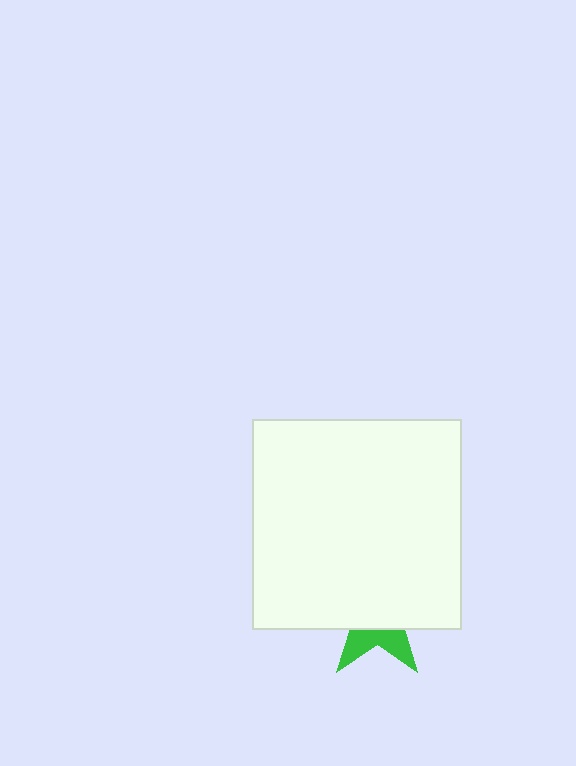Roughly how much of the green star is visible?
A small part of it is visible (roughly 33%).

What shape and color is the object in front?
The object in front is a white square.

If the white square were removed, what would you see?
You would see the complete green star.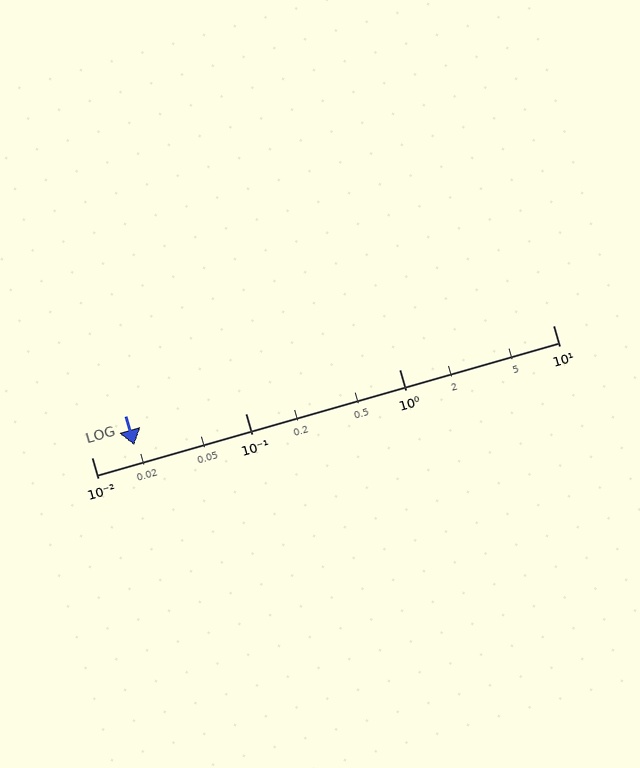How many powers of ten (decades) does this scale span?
The scale spans 3 decades, from 0.01 to 10.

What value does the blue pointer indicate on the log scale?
The pointer indicates approximately 0.019.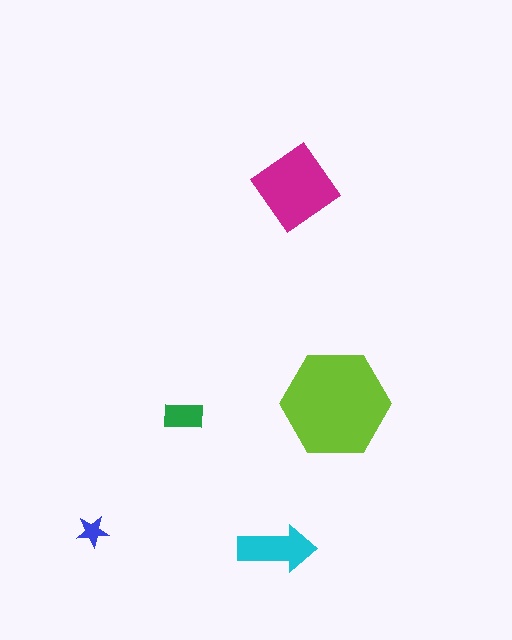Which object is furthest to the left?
The blue star is leftmost.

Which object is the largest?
The lime hexagon.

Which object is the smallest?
The blue star.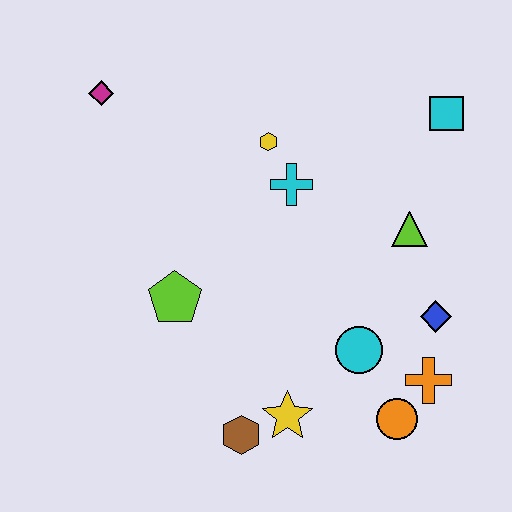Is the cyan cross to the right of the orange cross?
No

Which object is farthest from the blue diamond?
The magenta diamond is farthest from the blue diamond.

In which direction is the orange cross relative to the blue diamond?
The orange cross is below the blue diamond.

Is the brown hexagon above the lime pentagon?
No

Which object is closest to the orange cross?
The orange circle is closest to the orange cross.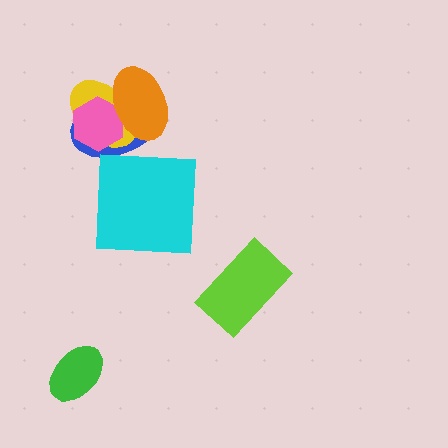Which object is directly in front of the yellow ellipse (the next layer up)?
The pink hexagon is directly in front of the yellow ellipse.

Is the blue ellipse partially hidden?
Yes, it is partially covered by another shape.